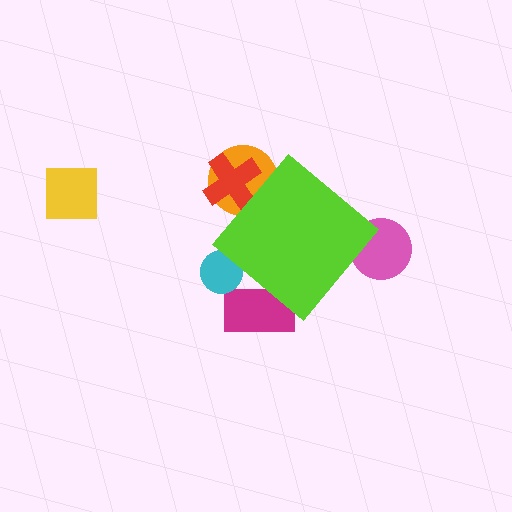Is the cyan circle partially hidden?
Yes, the cyan circle is partially hidden behind the lime diamond.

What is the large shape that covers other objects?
A lime diamond.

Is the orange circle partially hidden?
Yes, the orange circle is partially hidden behind the lime diamond.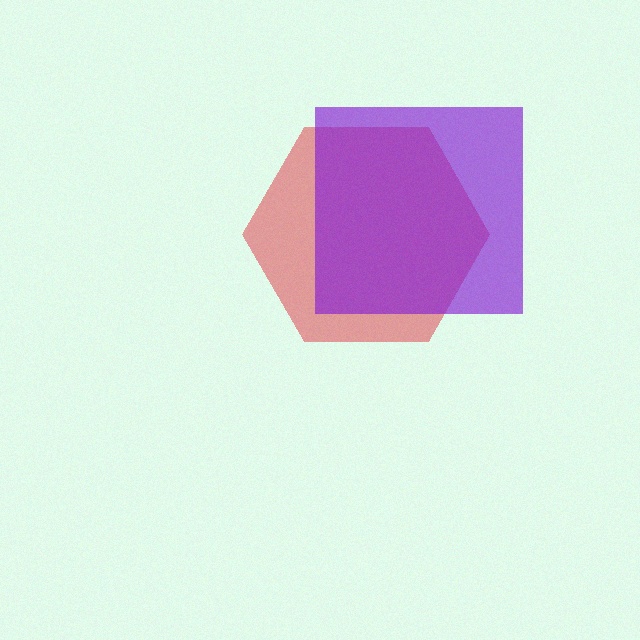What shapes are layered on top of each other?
The layered shapes are: a red hexagon, a purple square.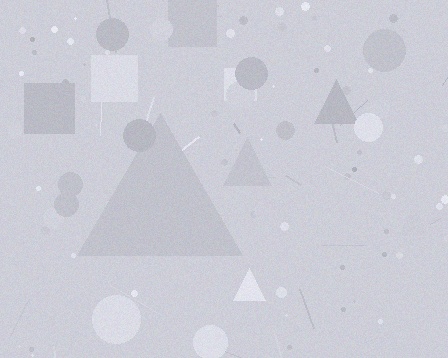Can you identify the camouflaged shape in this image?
The camouflaged shape is a triangle.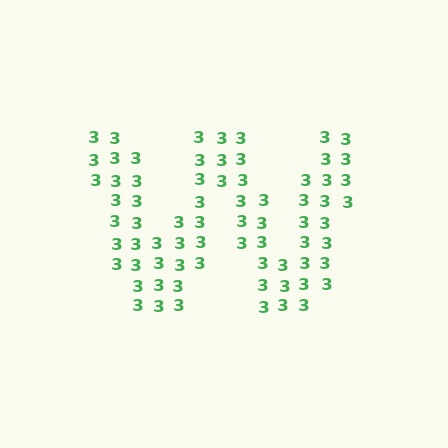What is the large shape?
The large shape is the letter W.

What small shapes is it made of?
It is made of small digit 3's.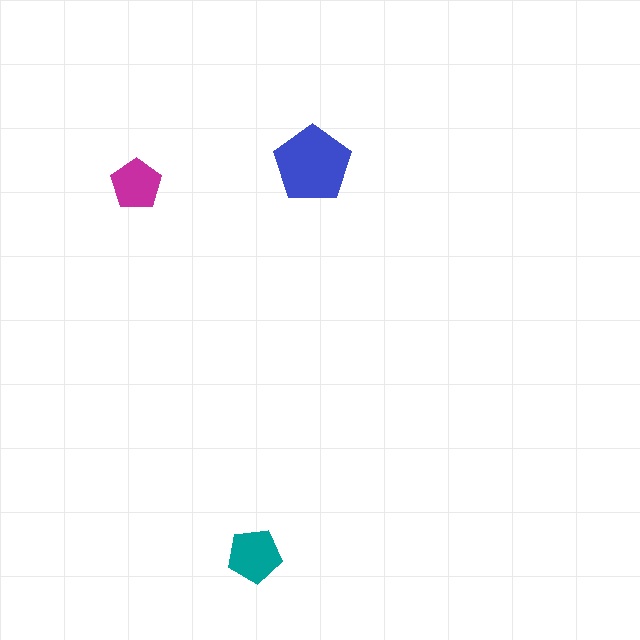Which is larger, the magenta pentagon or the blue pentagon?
The blue one.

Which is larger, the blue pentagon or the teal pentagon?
The blue one.